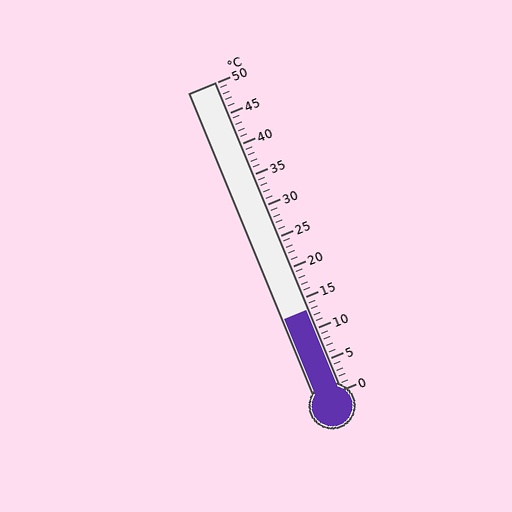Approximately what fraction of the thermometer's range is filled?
The thermometer is filled to approximately 25% of its range.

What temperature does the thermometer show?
The thermometer shows approximately 13°C.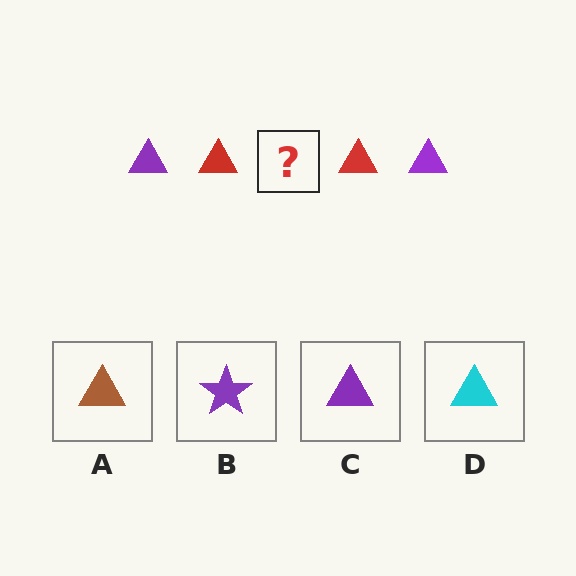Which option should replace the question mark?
Option C.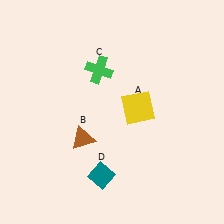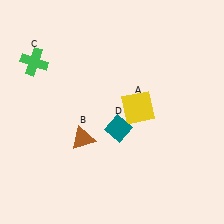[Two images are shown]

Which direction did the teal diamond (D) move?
The teal diamond (D) moved up.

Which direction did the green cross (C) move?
The green cross (C) moved left.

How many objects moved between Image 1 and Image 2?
2 objects moved between the two images.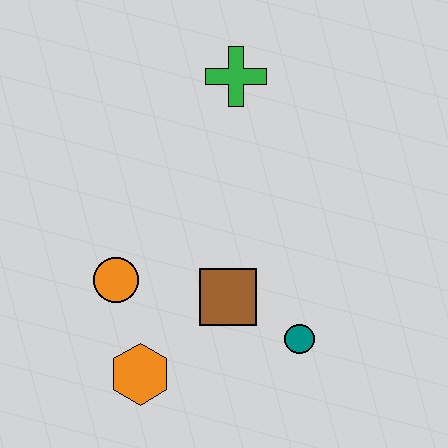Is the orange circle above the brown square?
Yes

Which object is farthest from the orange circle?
The green cross is farthest from the orange circle.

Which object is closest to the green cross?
The brown square is closest to the green cross.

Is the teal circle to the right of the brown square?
Yes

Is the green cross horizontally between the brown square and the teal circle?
Yes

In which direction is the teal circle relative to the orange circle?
The teal circle is to the right of the orange circle.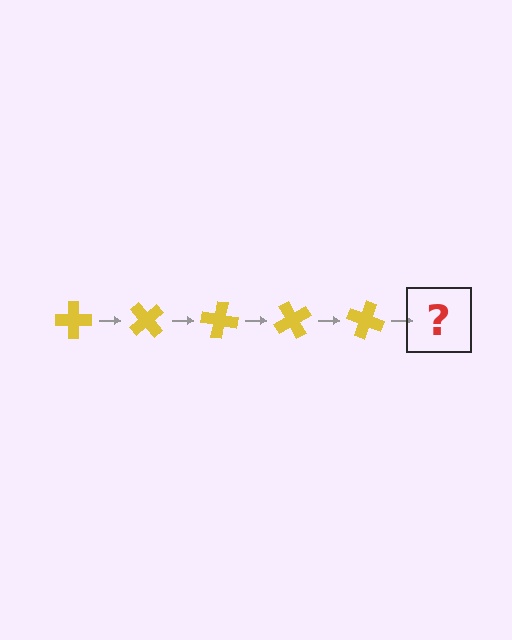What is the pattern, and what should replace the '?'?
The pattern is that the cross rotates 50 degrees each step. The '?' should be a yellow cross rotated 250 degrees.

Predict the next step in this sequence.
The next step is a yellow cross rotated 250 degrees.